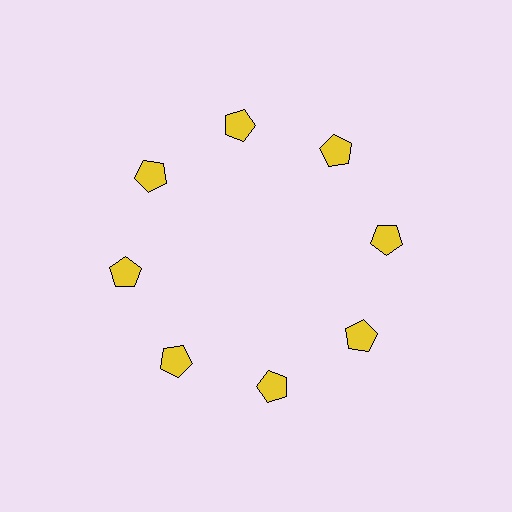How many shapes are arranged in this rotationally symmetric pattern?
There are 8 shapes, arranged in 8 groups of 1.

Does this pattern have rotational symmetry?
Yes, this pattern has 8-fold rotational symmetry. It looks the same after rotating 45 degrees around the center.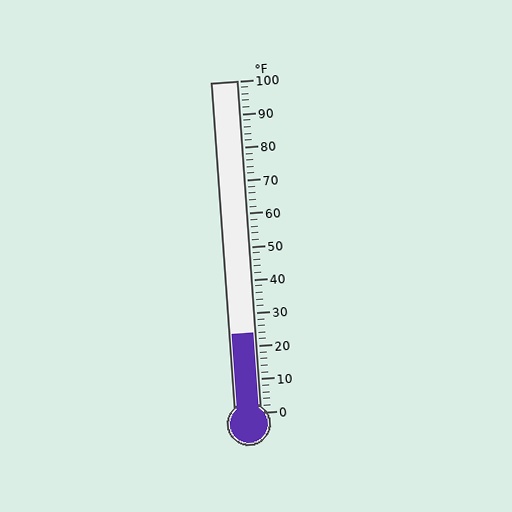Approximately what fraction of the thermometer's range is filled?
The thermometer is filled to approximately 25% of its range.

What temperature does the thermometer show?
The thermometer shows approximately 24°F.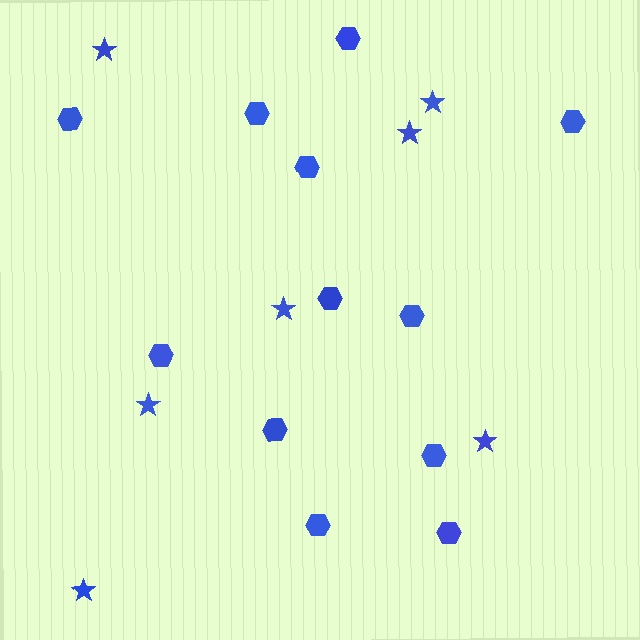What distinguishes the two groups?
There are 2 groups: one group of stars (7) and one group of hexagons (12).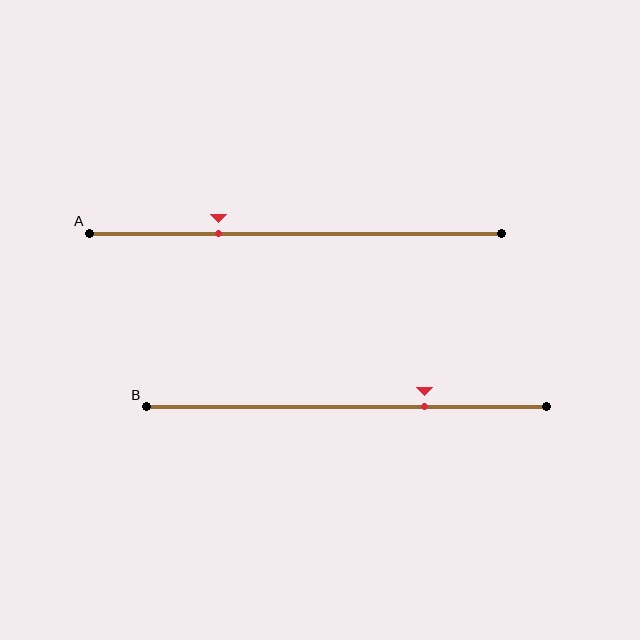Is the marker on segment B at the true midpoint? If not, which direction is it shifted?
No, the marker on segment B is shifted to the right by about 20% of the segment length.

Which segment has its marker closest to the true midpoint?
Segment A has its marker closest to the true midpoint.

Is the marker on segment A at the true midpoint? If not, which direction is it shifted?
No, the marker on segment A is shifted to the left by about 19% of the segment length.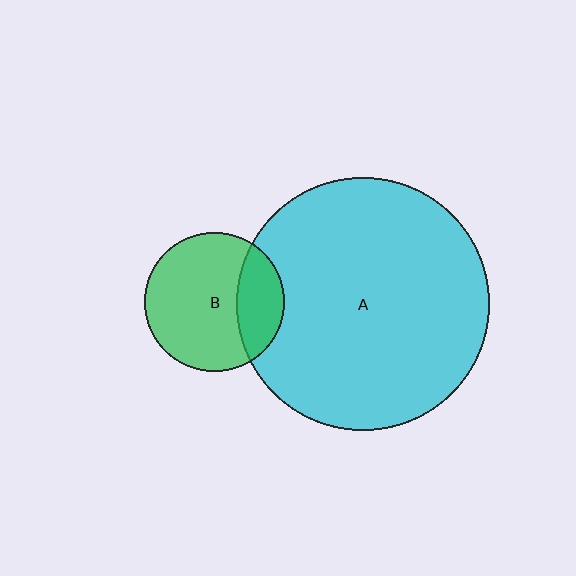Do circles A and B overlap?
Yes.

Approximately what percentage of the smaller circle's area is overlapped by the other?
Approximately 25%.